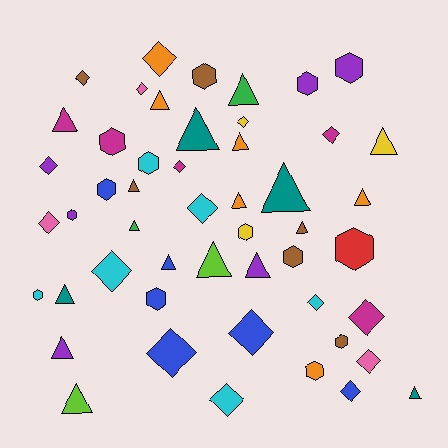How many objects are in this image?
There are 50 objects.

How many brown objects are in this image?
There are 6 brown objects.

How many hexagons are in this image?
There are 14 hexagons.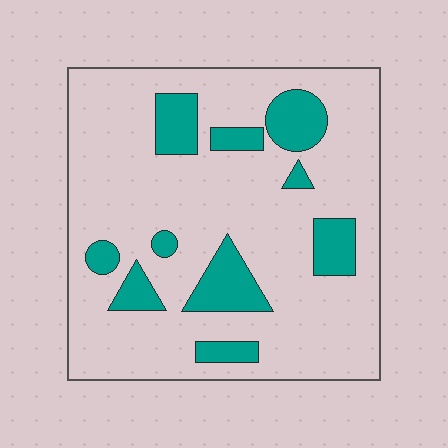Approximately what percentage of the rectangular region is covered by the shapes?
Approximately 20%.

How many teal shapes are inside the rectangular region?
10.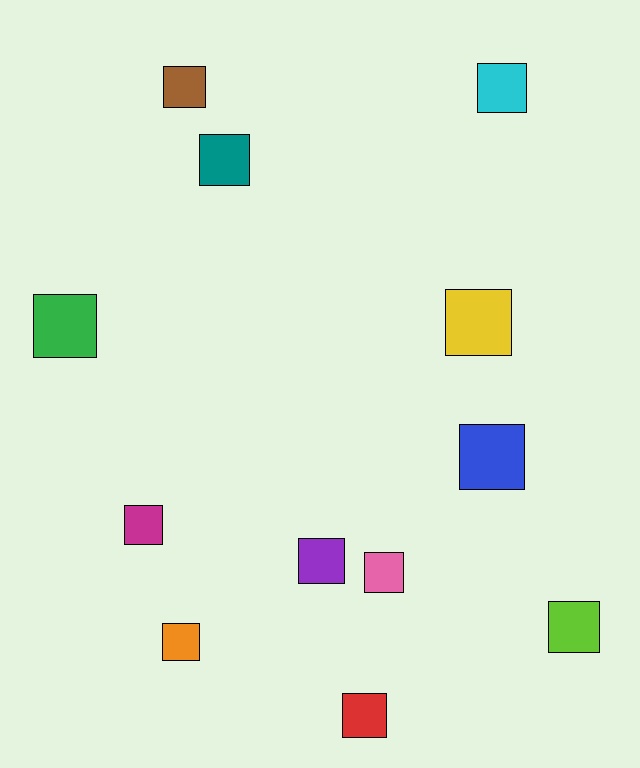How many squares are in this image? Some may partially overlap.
There are 12 squares.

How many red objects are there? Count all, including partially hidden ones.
There is 1 red object.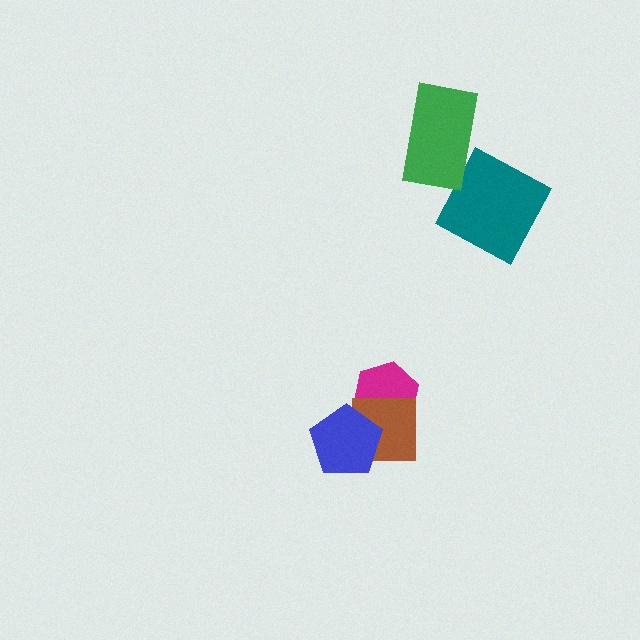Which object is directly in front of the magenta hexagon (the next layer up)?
The brown square is directly in front of the magenta hexagon.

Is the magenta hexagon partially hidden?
Yes, it is partially covered by another shape.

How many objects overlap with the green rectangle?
0 objects overlap with the green rectangle.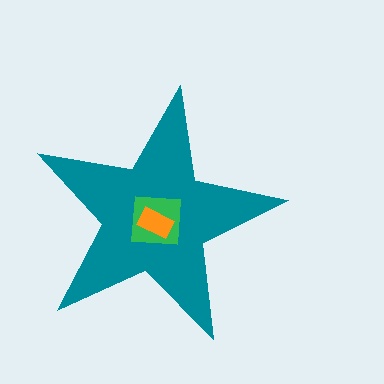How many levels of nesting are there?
3.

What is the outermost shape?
The teal star.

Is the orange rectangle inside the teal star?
Yes.